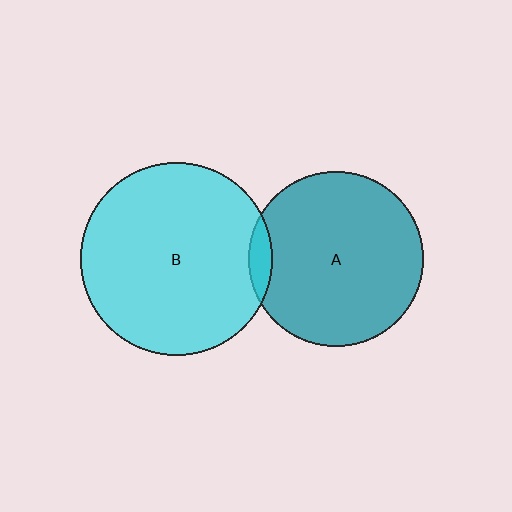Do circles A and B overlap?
Yes.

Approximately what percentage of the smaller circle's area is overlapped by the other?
Approximately 5%.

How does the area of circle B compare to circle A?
Approximately 1.2 times.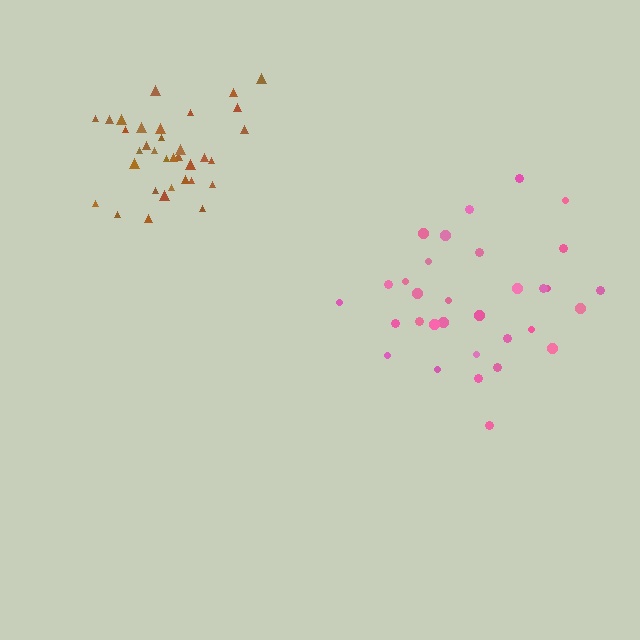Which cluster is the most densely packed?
Brown.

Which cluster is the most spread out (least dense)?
Pink.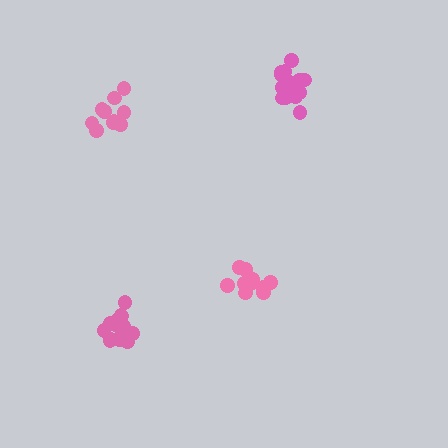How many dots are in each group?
Group 1: 17 dots, Group 2: 13 dots, Group 3: 12 dots, Group 4: 16 dots (58 total).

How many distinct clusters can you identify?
There are 4 distinct clusters.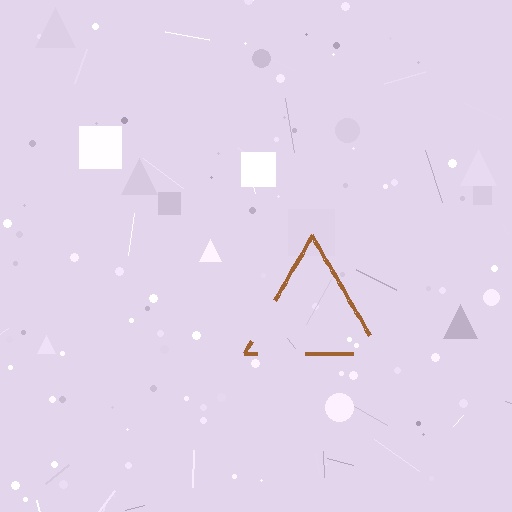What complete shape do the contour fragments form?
The contour fragments form a triangle.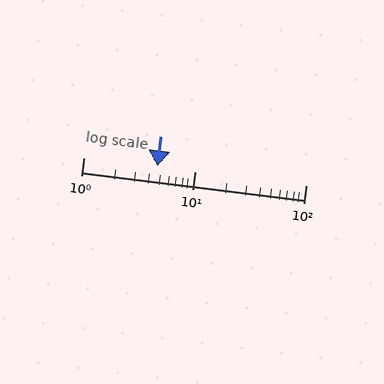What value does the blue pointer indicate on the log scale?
The pointer indicates approximately 4.6.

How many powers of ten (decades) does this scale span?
The scale spans 2 decades, from 1 to 100.